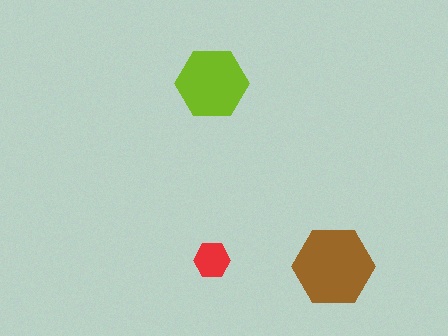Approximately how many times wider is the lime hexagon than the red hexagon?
About 2 times wider.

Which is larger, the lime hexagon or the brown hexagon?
The brown one.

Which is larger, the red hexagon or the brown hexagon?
The brown one.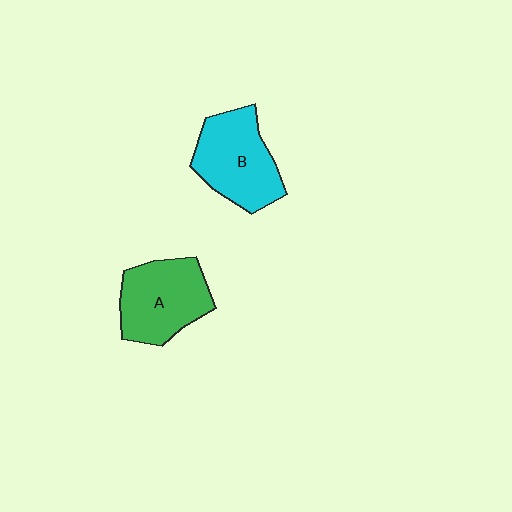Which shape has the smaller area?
Shape A (green).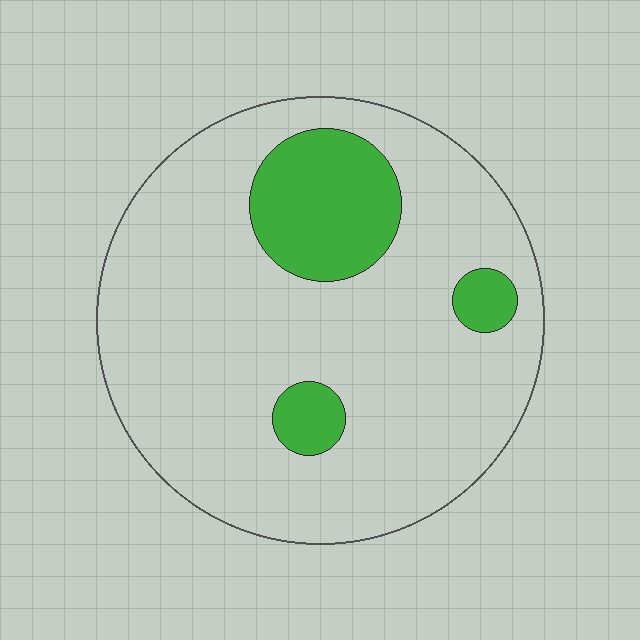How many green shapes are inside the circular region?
3.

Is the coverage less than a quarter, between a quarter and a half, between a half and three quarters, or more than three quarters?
Less than a quarter.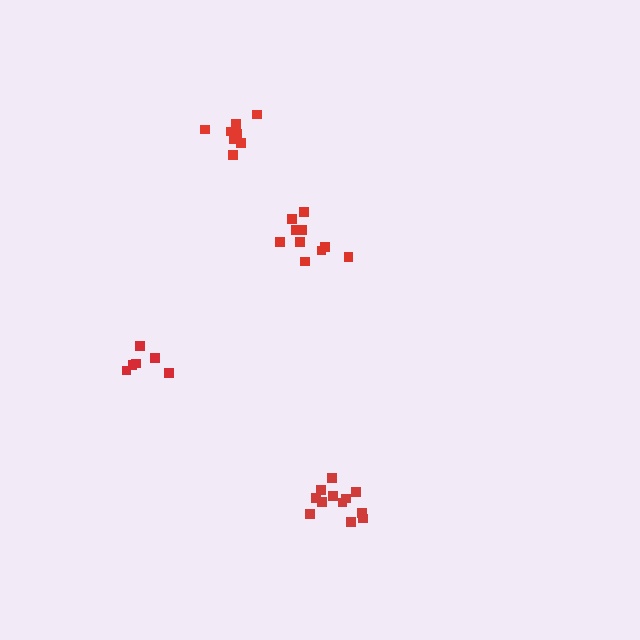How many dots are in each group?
Group 1: 12 dots, Group 2: 6 dots, Group 3: 8 dots, Group 4: 10 dots (36 total).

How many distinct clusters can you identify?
There are 4 distinct clusters.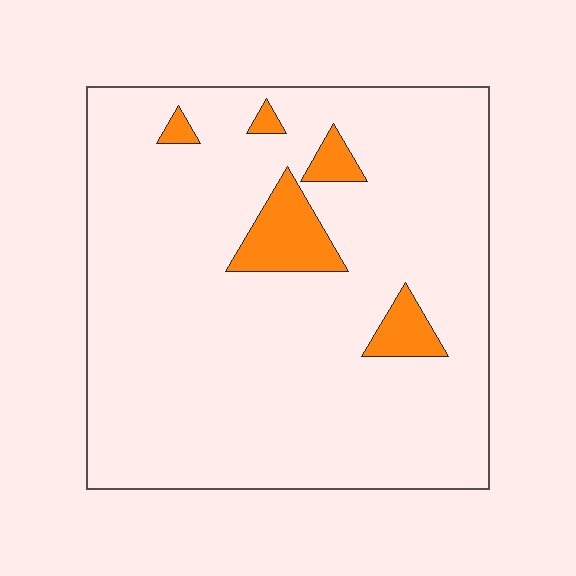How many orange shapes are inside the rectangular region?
5.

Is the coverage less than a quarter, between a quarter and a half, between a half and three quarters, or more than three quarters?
Less than a quarter.